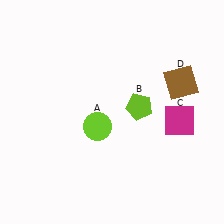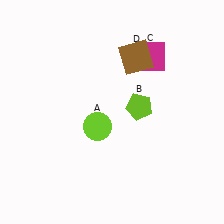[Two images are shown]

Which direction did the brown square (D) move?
The brown square (D) moved left.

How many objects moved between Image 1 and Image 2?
2 objects moved between the two images.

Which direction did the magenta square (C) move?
The magenta square (C) moved up.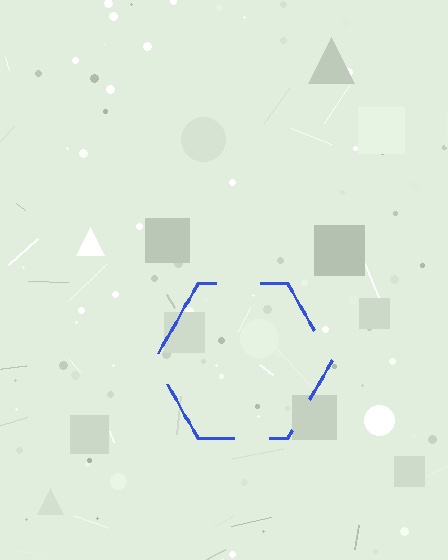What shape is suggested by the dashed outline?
The dashed outline suggests a hexagon.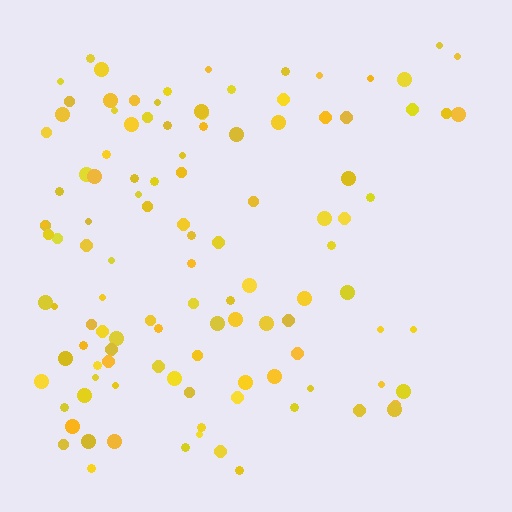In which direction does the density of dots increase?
From right to left, with the left side densest.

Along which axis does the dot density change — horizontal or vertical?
Horizontal.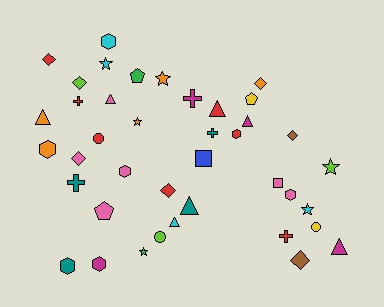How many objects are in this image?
There are 40 objects.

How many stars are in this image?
There are 6 stars.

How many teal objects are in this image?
There are 4 teal objects.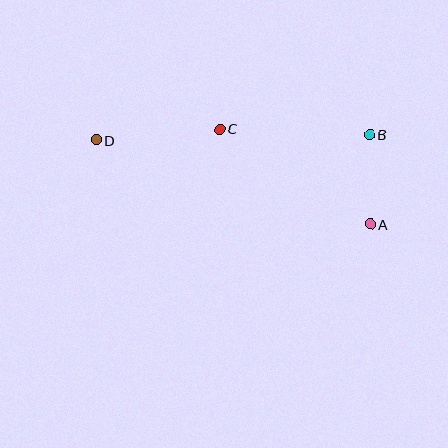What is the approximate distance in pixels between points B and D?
The distance between B and D is approximately 273 pixels.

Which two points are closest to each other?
Points A and B are closest to each other.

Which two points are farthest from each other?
Points A and D are farthest from each other.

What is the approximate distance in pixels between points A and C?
The distance between A and C is approximately 178 pixels.